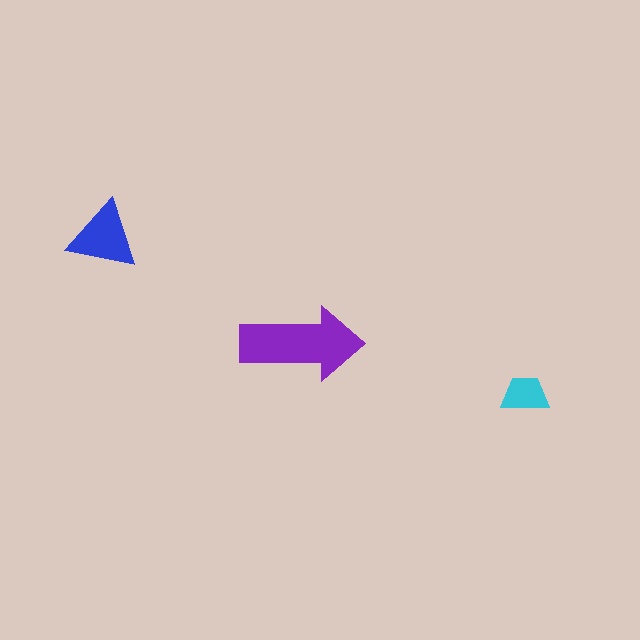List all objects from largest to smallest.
The purple arrow, the blue triangle, the cyan trapezoid.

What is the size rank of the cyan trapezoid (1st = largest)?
3rd.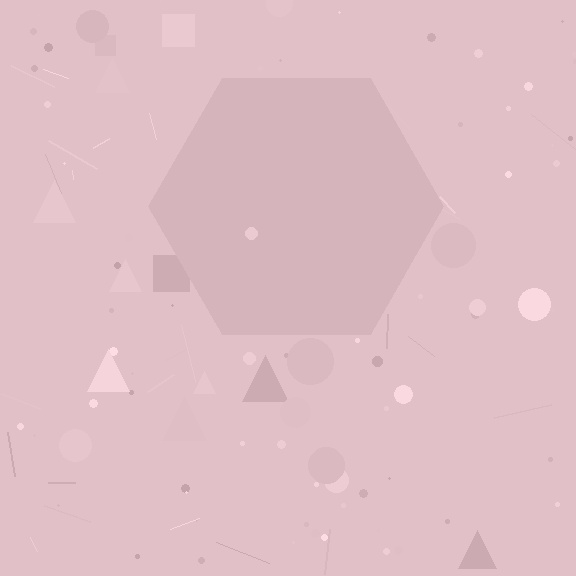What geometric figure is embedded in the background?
A hexagon is embedded in the background.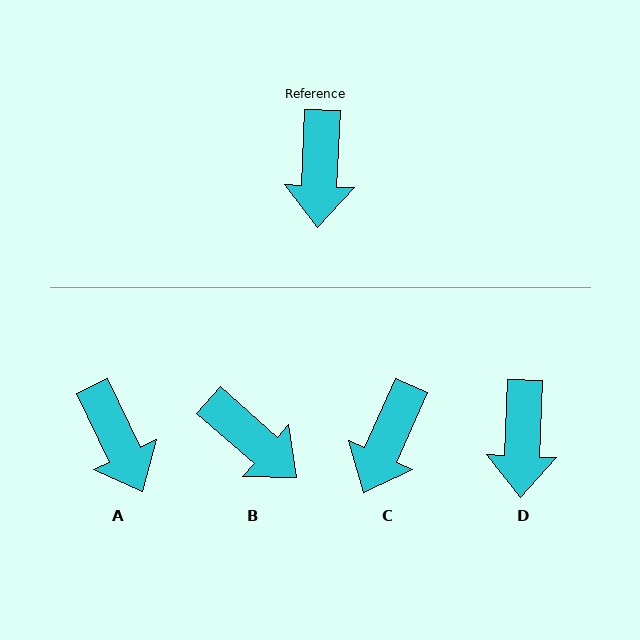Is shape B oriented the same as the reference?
No, it is off by about 51 degrees.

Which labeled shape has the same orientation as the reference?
D.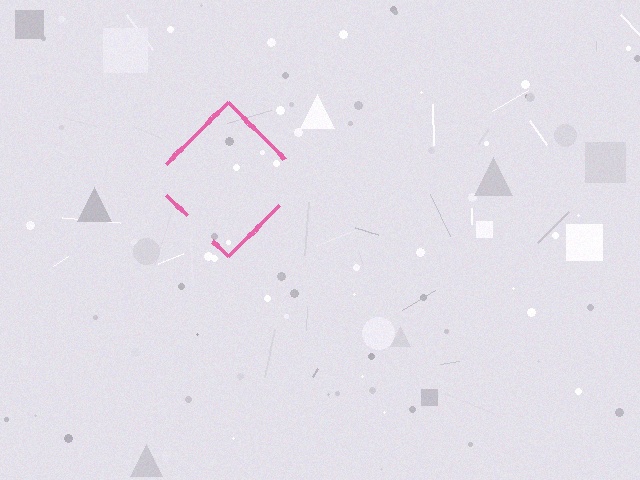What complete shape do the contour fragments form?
The contour fragments form a diamond.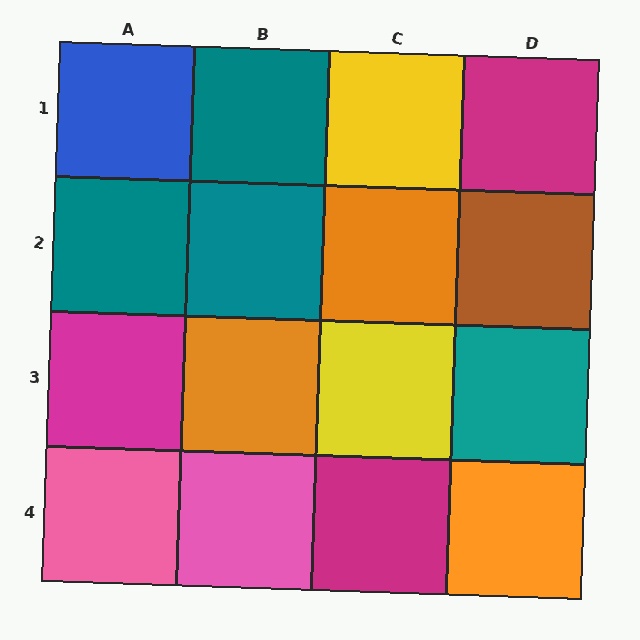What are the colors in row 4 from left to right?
Pink, pink, magenta, orange.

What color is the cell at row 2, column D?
Brown.